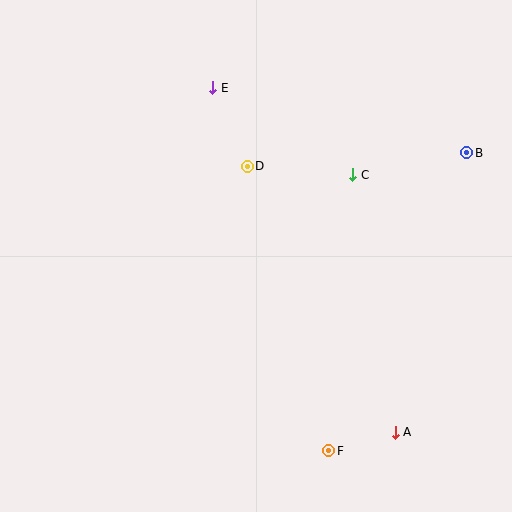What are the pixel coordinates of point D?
Point D is at (247, 166).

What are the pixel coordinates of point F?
Point F is at (329, 451).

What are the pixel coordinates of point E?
Point E is at (213, 88).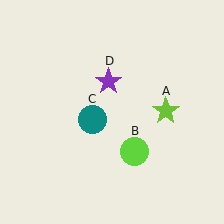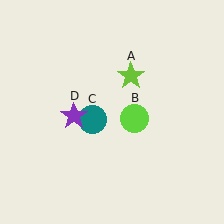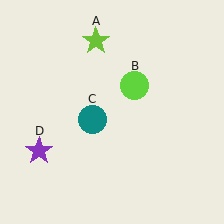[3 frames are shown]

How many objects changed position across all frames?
3 objects changed position: lime star (object A), lime circle (object B), purple star (object D).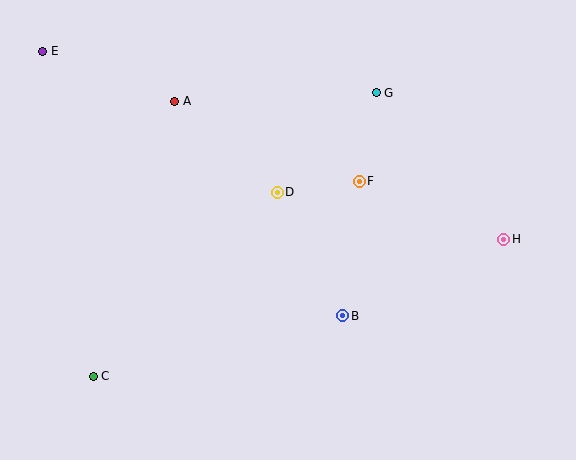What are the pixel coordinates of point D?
Point D is at (277, 192).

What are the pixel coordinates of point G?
Point G is at (376, 93).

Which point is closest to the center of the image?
Point D at (277, 192) is closest to the center.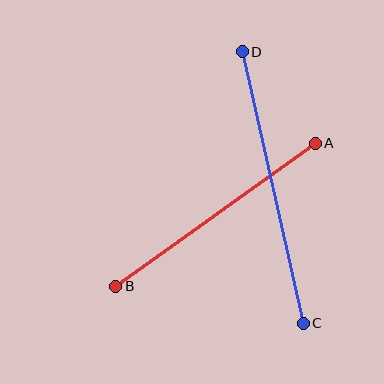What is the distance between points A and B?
The distance is approximately 246 pixels.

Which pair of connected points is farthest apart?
Points C and D are farthest apart.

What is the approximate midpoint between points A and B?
The midpoint is at approximately (216, 215) pixels.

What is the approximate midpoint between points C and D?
The midpoint is at approximately (273, 187) pixels.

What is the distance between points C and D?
The distance is approximately 278 pixels.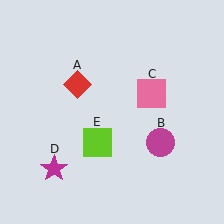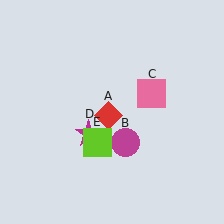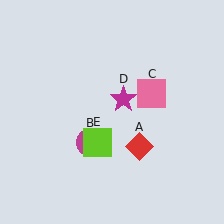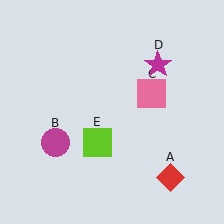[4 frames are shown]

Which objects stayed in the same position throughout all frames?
Pink square (object C) and lime square (object E) remained stationary.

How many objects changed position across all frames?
3 objects changed position: red diamond (object A), magenta circle (object B), magenta star (object D).